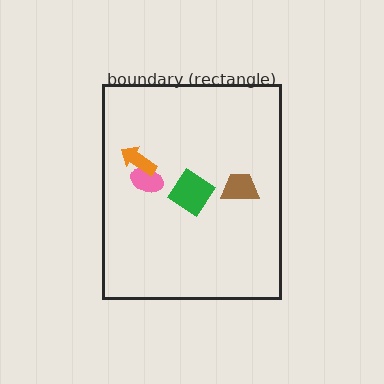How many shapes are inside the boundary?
4 inside, 0 outside.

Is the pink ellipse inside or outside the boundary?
Inside.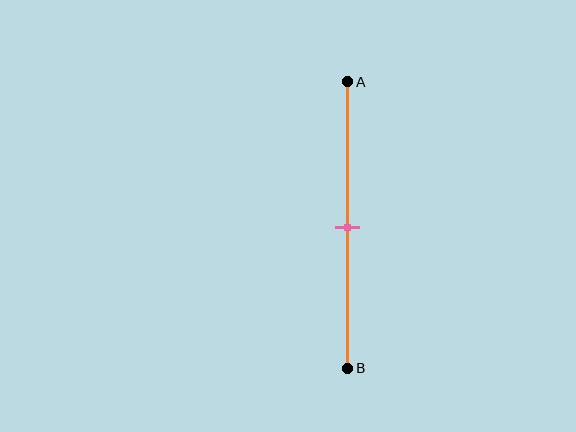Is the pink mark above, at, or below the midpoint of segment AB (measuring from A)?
The pink mark is approximately at the midpoint of segment AB.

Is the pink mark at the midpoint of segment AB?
Yes, the mark is approximately at the midpoint.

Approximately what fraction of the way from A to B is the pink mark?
The pink mark is approximately 50% of the way from A to B.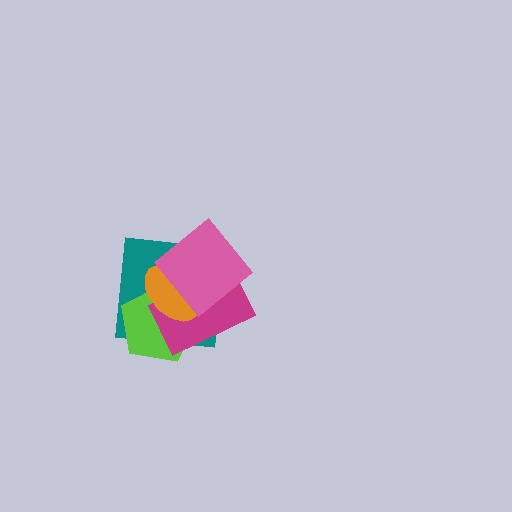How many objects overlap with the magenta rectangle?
4 objects overlap with the magenta rectangle.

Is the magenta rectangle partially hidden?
Yes, it is partially covered by another shape.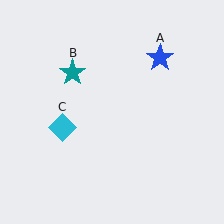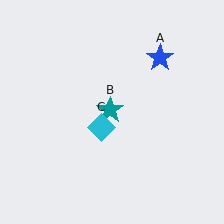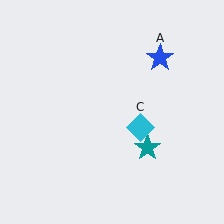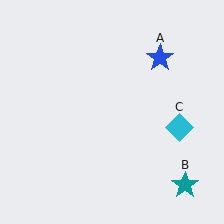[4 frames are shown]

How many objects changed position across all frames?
2 objects changed position: teal star (object B), cyan diamond (object C).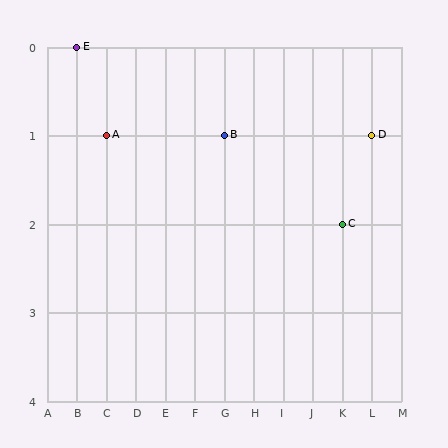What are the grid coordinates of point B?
Point B is at grid coordinates (G, 1).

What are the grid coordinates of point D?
Point D is at grid coordinates (L, 1).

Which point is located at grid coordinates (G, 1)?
Point B is at (G, 1).